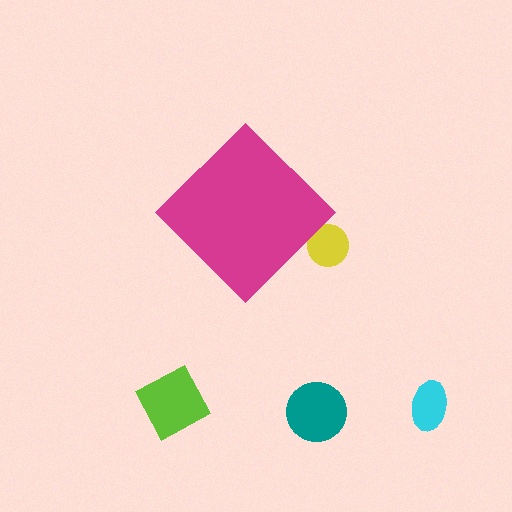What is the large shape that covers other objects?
A magenta diamond.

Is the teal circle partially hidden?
No, the teal circle is fully visible.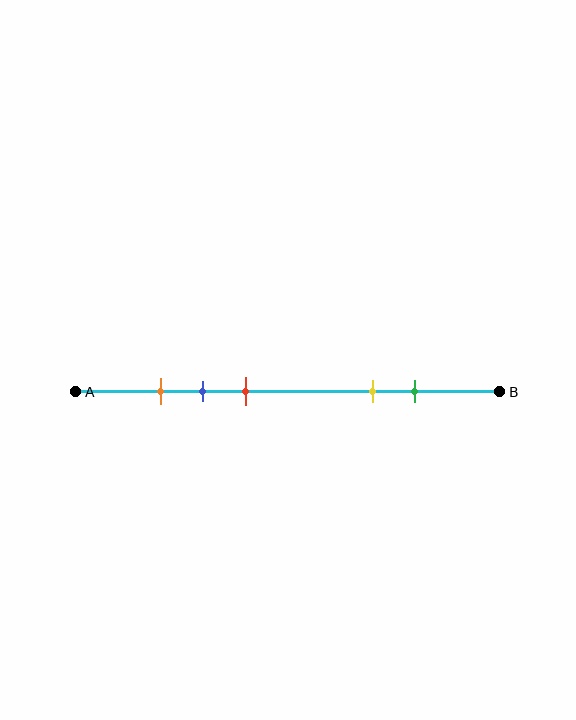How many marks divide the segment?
There are 5 marks dividing the segment.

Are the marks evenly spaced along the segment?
No, the marks are not evenly spaced.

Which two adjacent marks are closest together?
The orange and blue marks are the closest adjacent pair.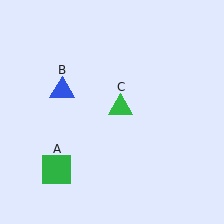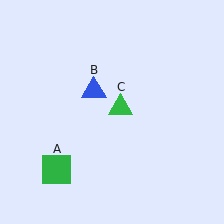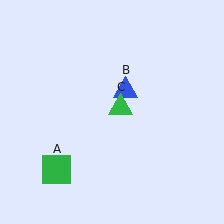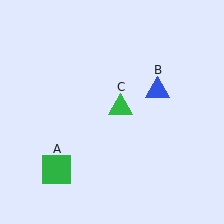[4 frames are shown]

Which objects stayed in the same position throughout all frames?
Green square (object A) and green triangle (object C) remained stationary.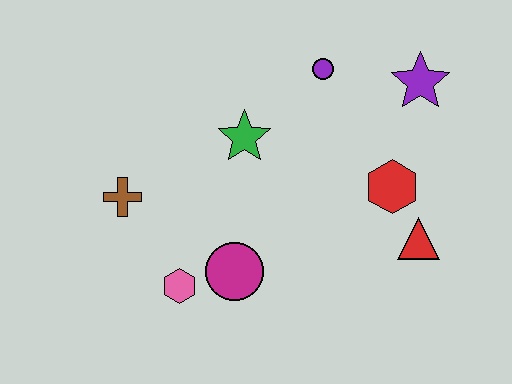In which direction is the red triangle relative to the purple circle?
The red triangle is below the purple circle.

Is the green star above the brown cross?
Yes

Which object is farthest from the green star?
The red triangle is farthest from the green star.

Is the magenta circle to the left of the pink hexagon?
No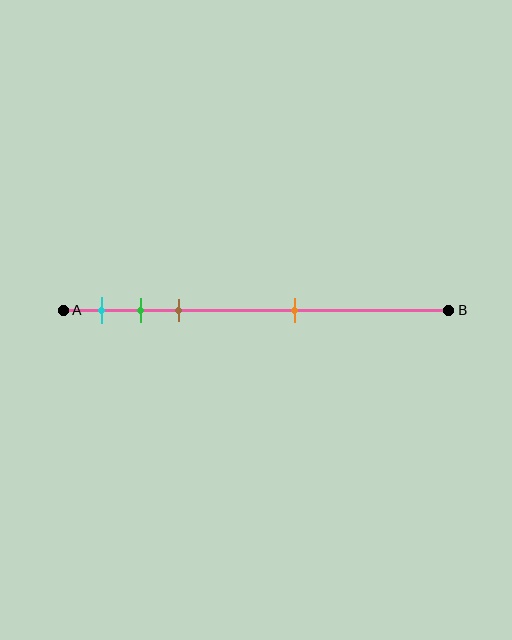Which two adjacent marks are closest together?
The green and brown marks are the closest adjacent pair.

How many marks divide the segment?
There are 4 marks dividing the segment.